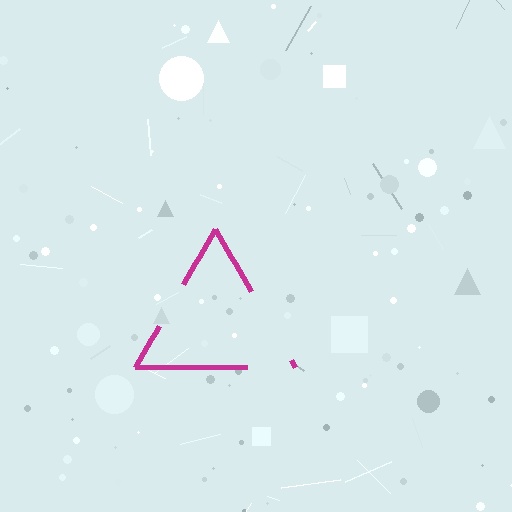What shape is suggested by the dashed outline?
The dashed outline suggests a triangle.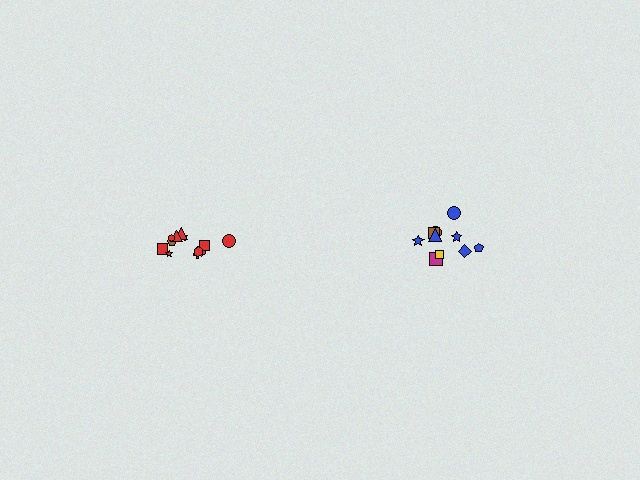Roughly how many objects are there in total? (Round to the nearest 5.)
Roughly 20 objects in total.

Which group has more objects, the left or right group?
The left group.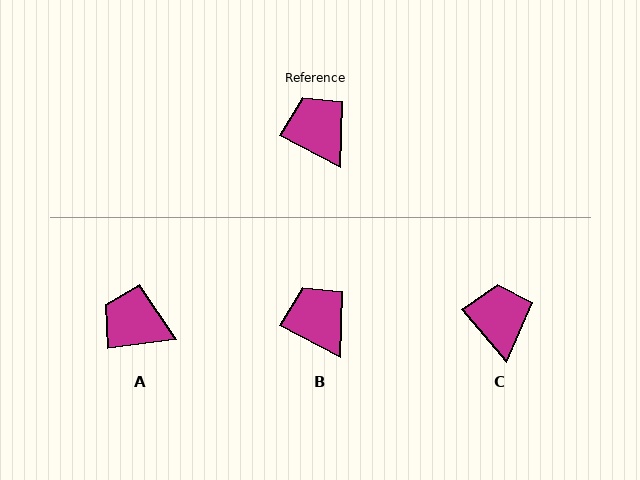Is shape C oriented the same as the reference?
No, it is off by about 22 degrees.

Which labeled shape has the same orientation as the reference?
B.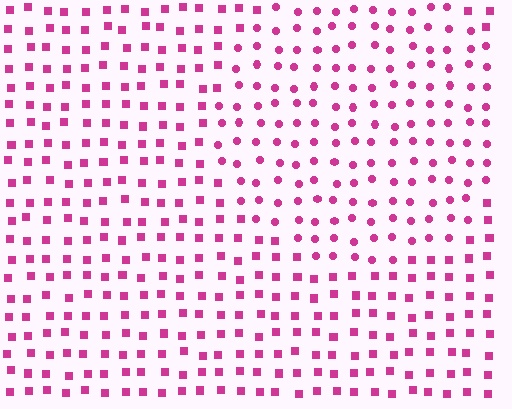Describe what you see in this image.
The image is filled with small magenta elements arranged in a uniform grid. A circle-shaped region contains circles, while the surrounding area contains squares. The boundary is defined purely by the change in element shape.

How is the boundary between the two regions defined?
The boundary is defined by a change in element shape: circles inside vs. squares outside. All elements share the same color and spacing.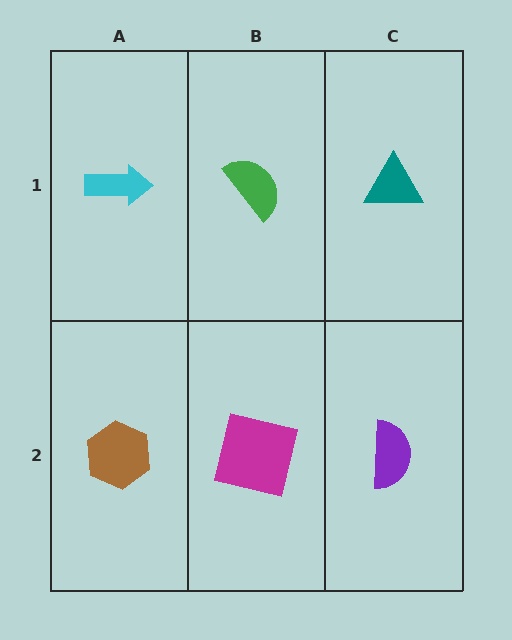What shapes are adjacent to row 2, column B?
A green semicircle (row 1, column B), a brown hexagon (row 2, column A), a purple semicircle (row 2, column C).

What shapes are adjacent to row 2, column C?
A teal triangle (row 1, column C), a magenta square (row 2, column B).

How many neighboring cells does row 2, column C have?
2.